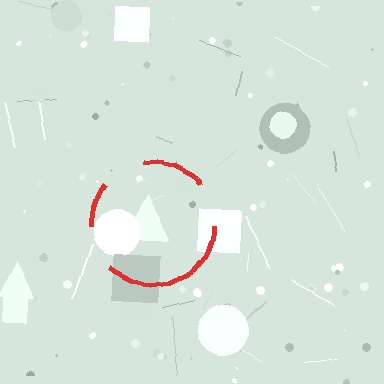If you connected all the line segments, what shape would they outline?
They would outline a circle.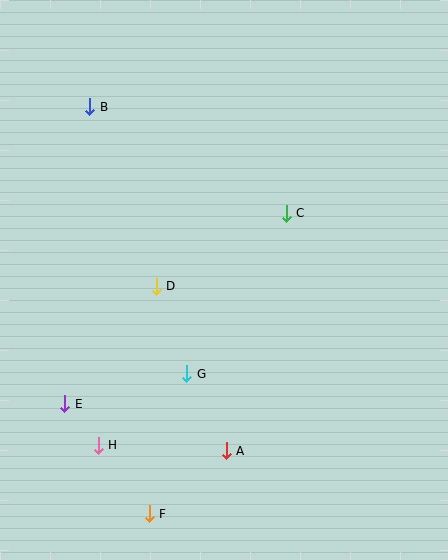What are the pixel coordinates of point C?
Point C is at (286, 213).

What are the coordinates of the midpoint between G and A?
The midpoint between G and A is at (207, 413).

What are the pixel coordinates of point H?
Point H is at (99, 445).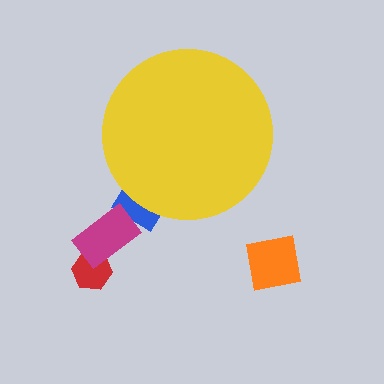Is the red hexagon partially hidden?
No, the red hexagon is fully visible.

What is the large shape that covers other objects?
A yellow circle.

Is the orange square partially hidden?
No, the orange square is fully visible.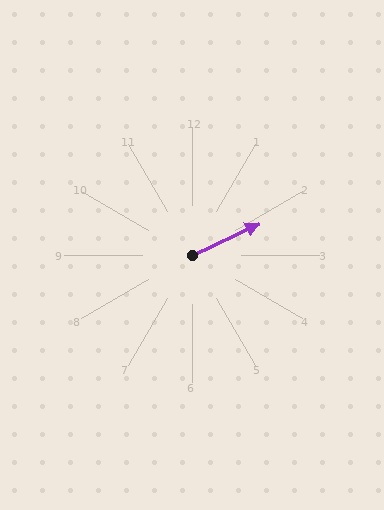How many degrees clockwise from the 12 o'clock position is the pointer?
Approximately 65 degrees.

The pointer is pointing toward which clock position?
Roughly 2 o'clock.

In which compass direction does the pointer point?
Northeast.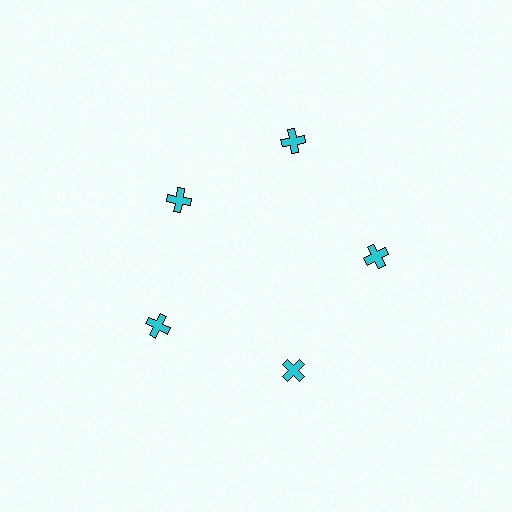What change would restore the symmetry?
The symmetry would be restored by moving it outward, back onto the ring so that all 5 crosses sit at equal angles and equal distance from the center.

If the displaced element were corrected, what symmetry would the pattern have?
It would have 5-fold rotational symmetry — the pattern would map onto itself every 72 degrees.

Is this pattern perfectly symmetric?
No. The 5 cyan crosses are arranged in a ring, but one element near the 10 o'clock position is pulled inward toward the center, breaking the 5-fold rotational symmetry.